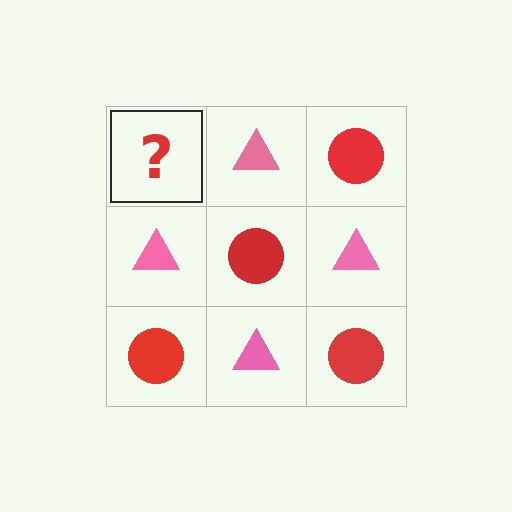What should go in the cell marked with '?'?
The missing cell should contain a red circle.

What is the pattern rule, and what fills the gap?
The rule is that it alternates red circle and pink triangle in a checkerboard pattern. The gap should be filled with a red circle.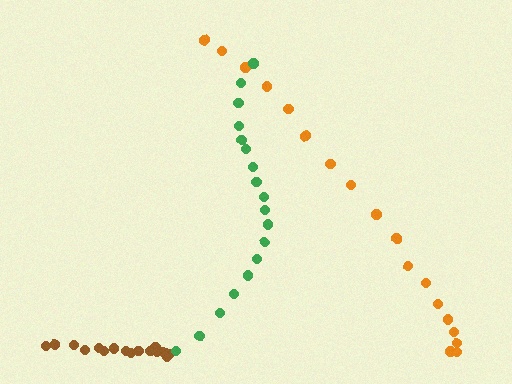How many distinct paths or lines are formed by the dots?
There are 3 distinct paths.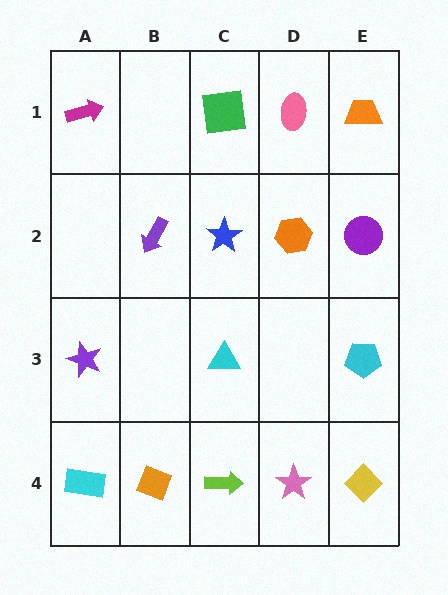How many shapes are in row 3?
3 shapes.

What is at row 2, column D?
An orange hexagon.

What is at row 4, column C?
A lime arrow.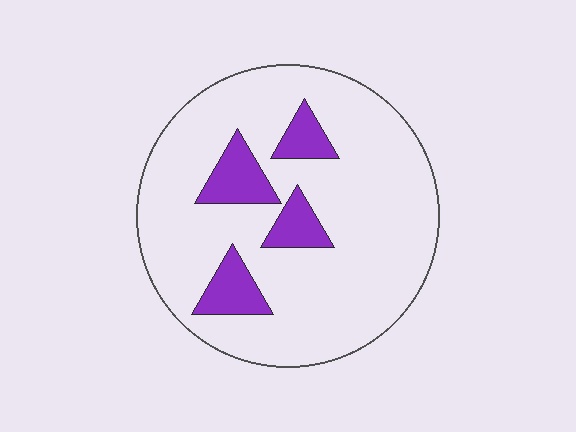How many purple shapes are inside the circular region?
4.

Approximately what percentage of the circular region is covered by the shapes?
Approximately 15%.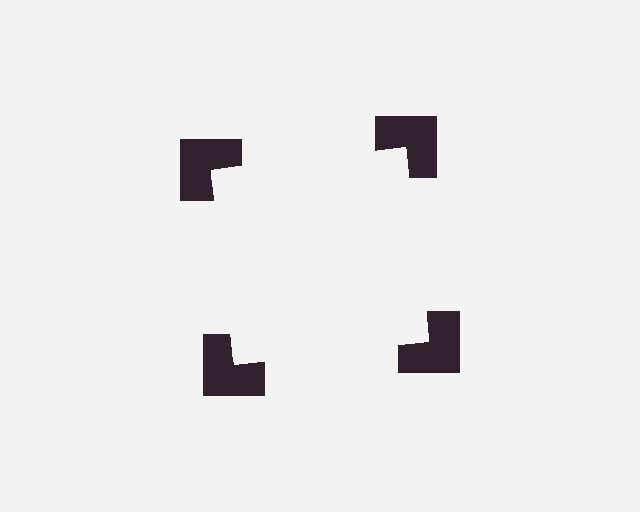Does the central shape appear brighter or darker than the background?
It typically appears slightly brighter than the background, even though no actual brightness change is drawn.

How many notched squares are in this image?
There are 4 — one at each vertex of the illusory square.